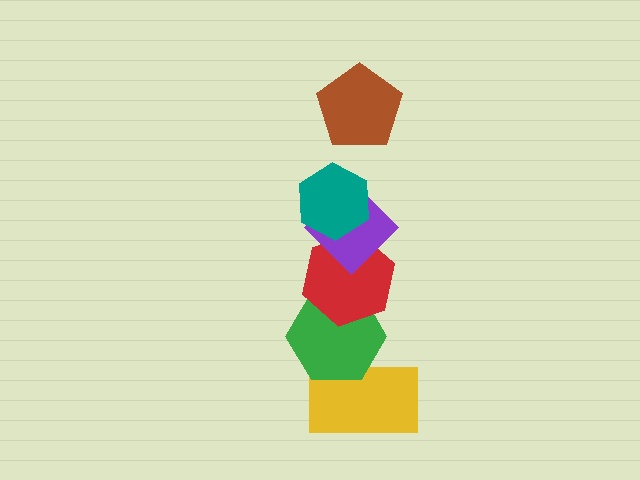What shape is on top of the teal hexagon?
The brown pentagon is on top of the teal hexagon.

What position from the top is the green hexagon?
The green hexagon is 5th from the top.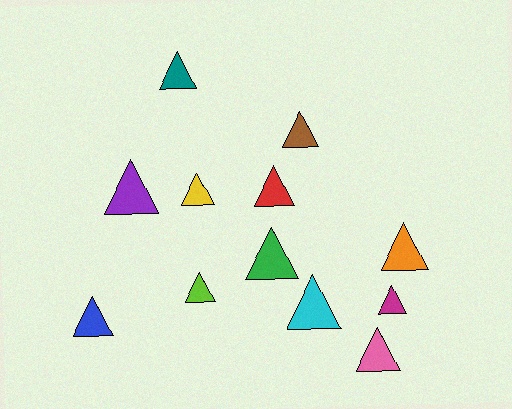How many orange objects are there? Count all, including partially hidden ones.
There is 1 orange object.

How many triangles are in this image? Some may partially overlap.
There are 12 triangles.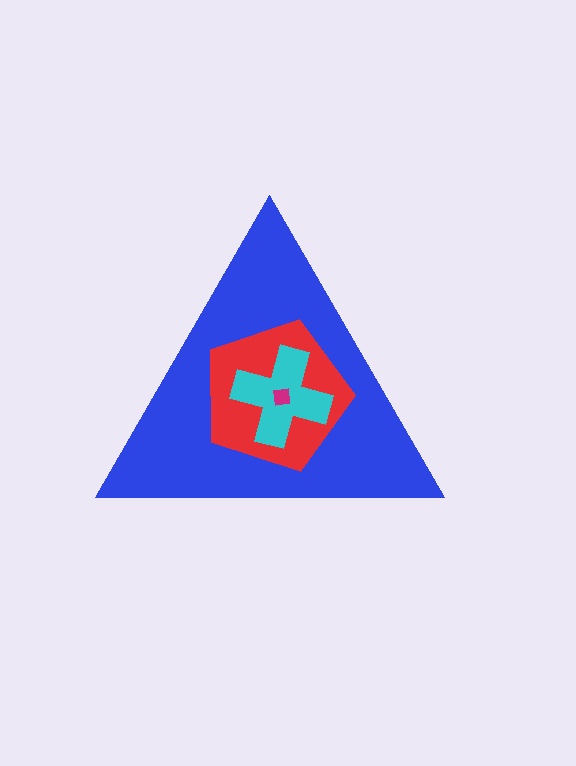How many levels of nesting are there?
4.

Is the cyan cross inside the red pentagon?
Yes.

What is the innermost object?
The magenta square.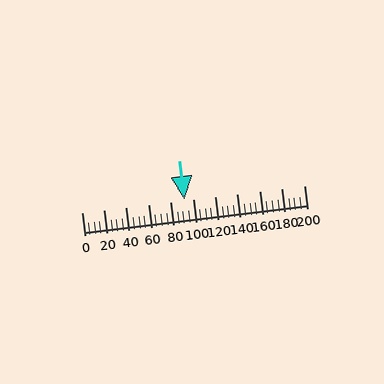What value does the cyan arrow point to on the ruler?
The cyan arrow points to approximately 93.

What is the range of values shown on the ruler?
The ruler shows values from 0 to 200.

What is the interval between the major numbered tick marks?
The major tick marks are spaced 20 units apart.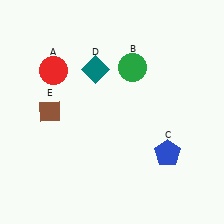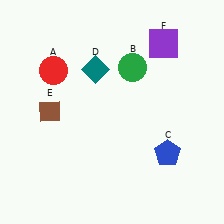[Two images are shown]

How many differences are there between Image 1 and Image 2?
There is 1 difference between the two images.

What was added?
A purple square (F) was added in Image 2.